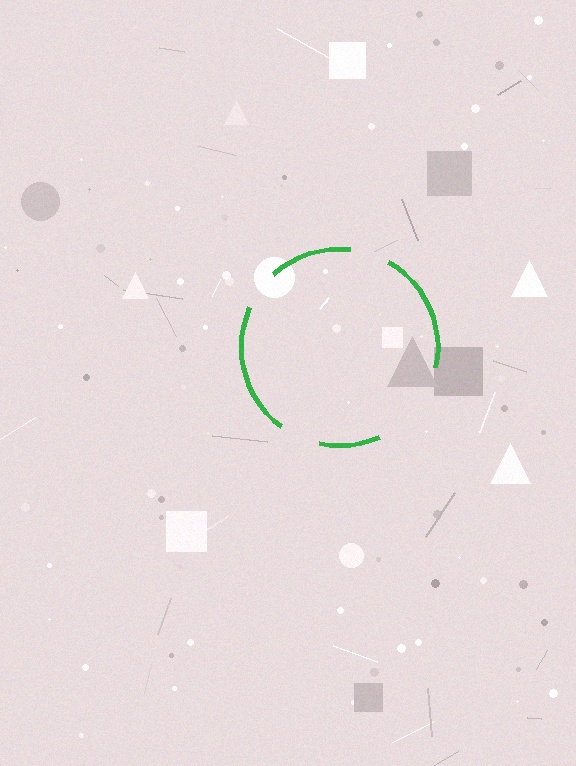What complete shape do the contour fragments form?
The contour fragments form a circle.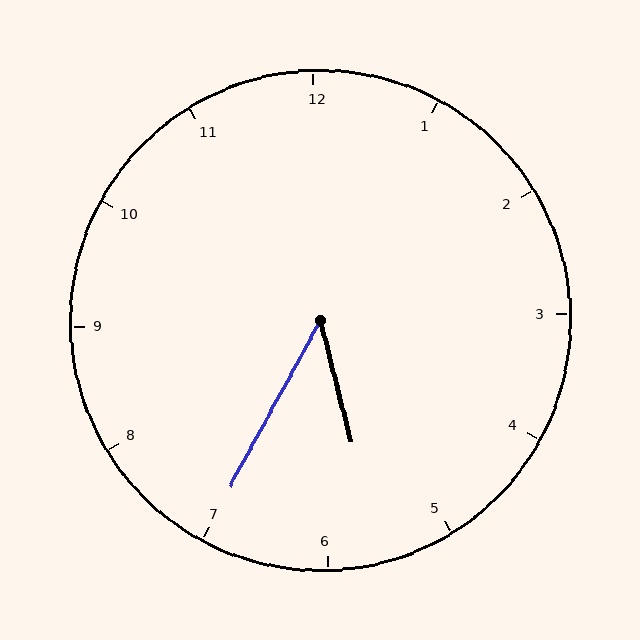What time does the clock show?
5:35.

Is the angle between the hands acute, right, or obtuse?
It is acute.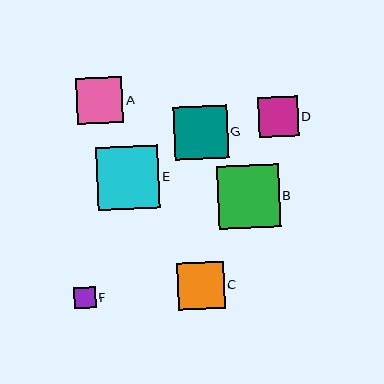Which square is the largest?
Square B is the largest with a size of approximately 62 pixels.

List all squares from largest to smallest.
From largest to smallest: B, E, G, C, A, D, F.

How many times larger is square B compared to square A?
Square B is approximately 1.4 times the size of square A.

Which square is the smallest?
Square F is the smallest with a size of approximately 21 pixels.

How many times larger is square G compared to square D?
Square G is approximately 1.3 times the size of square D.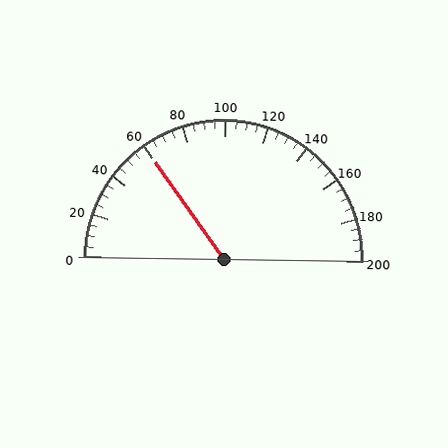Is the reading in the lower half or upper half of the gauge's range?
The reading is in the lower half of the range (0 to 200).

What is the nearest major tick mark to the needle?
The nearest major tick mark is 60.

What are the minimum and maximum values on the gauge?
The gauge ranges from 0 to 200.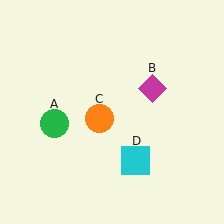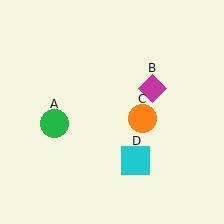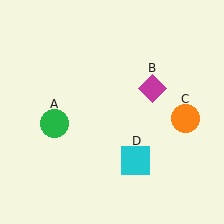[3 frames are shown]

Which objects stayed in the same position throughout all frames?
Green circle (object A) and magenta diamond (object B) and cyan square (object D) remained stationary.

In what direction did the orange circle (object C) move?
The orange circle (object C) moved right.